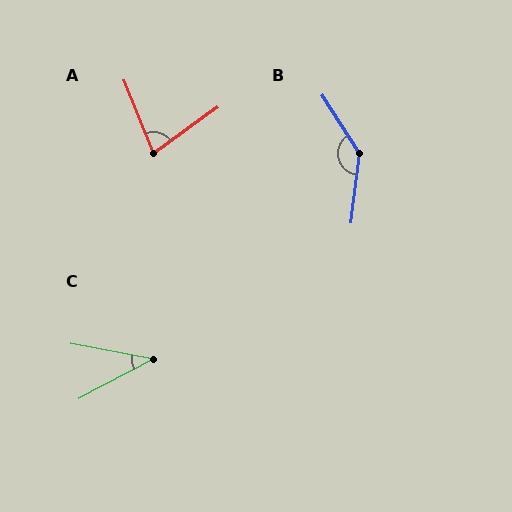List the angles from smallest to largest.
C (39°), A (76°), B (140°).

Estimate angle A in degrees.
Approximately 76 degrees.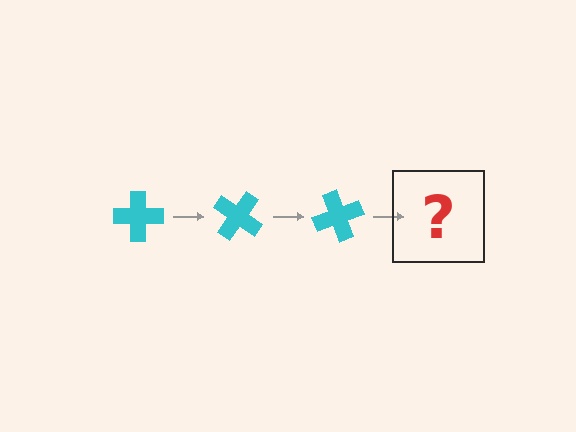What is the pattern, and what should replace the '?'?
The pattern is that the cross rotates 35 degrees each step. The '?' should be a cyan cross rotated 105 degrees.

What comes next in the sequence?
The next element should be a cyan cross rotated 105 degrees.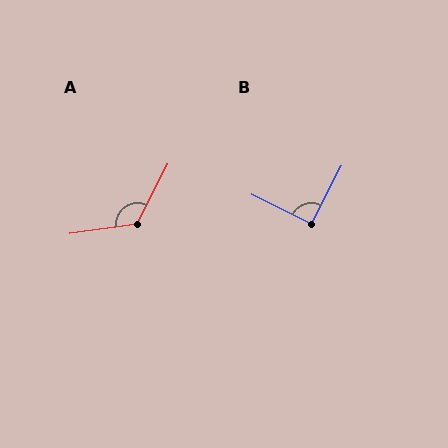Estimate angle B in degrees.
Approximately 91 degrees.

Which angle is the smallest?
B, at approximately 91 degrees.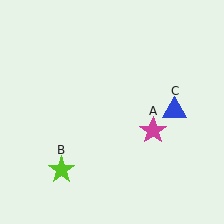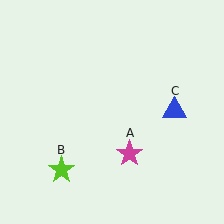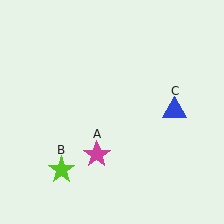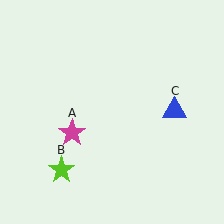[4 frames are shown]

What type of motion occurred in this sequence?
The magenta star (object A) rotated clockwise around the center of the scene.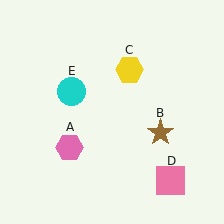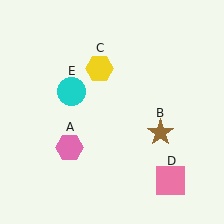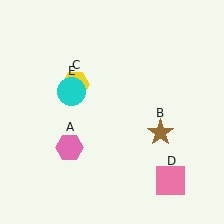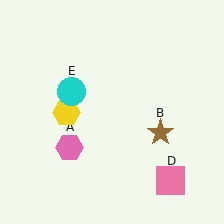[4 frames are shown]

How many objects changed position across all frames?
1 object changed position: yellow hexagon (object C).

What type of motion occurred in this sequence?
The yellow hexagon (object C) rotated counterclockwise around the center of the scene.